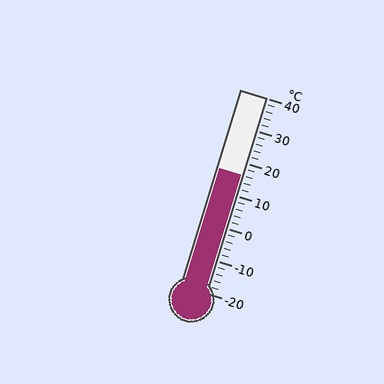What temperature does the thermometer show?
The thermometer shows approximately 16°C.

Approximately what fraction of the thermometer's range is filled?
The thermometer is filled to approximately 60% of its range.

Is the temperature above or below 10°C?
The temperature is above 10°C.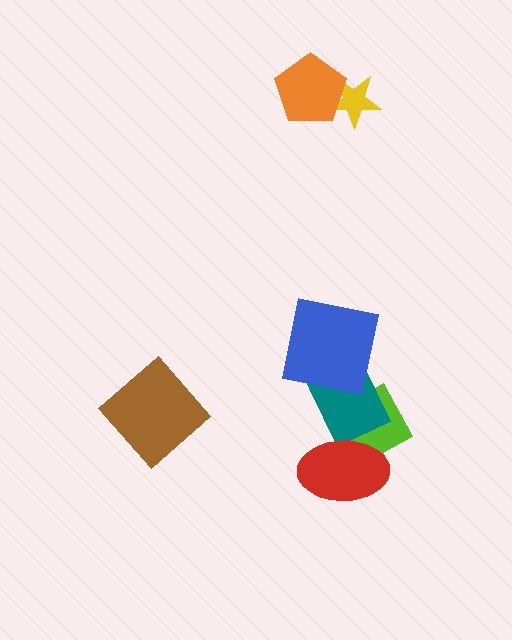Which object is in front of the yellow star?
The orange pentagon is in front of the yellow star.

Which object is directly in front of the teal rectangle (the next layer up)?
The blue square is directly in front of the teal rectangle.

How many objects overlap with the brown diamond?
0 objects overlap with the brown diamond.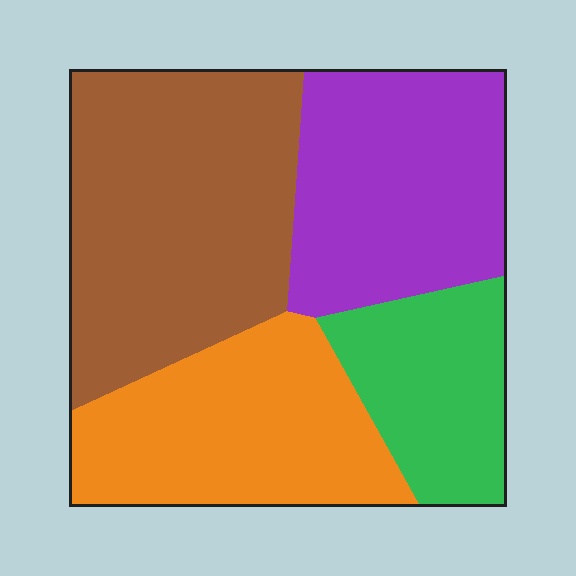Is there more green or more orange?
Orange.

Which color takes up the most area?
Brown, at roughly 35%.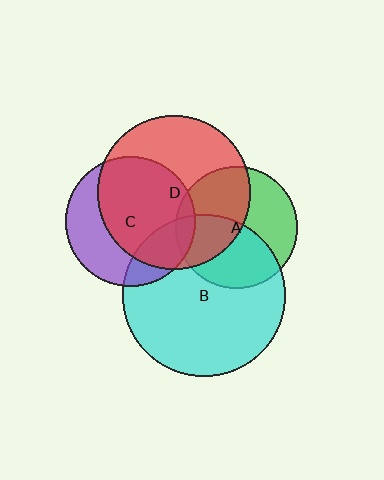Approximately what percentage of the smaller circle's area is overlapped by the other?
Approximately 10%.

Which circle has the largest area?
Circle B (cyan).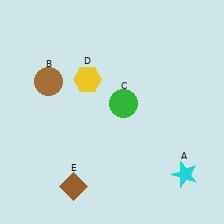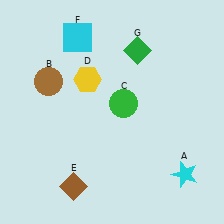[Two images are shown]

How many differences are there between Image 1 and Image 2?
There are 2 differences between the two images.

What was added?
A cyan square (F), a green diamond (G) were added in Image 2.